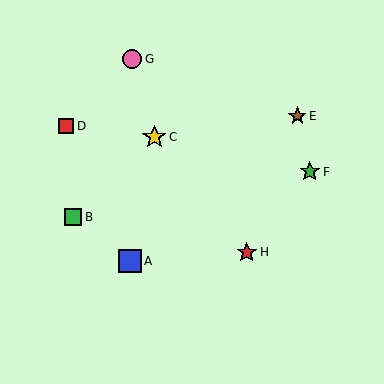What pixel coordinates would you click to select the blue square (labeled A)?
Click at (130, 261) to select the blue square A.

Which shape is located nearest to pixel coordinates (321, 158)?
The green star (labeled F) at (310, 172) is nearest to that location.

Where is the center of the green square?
The center of the green square is at (73, 217).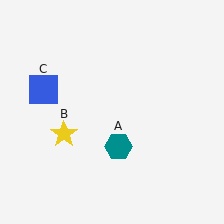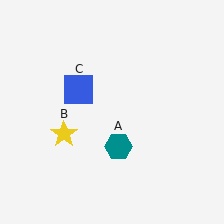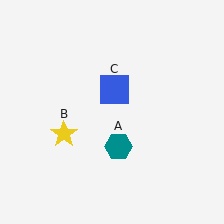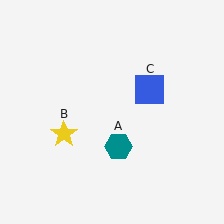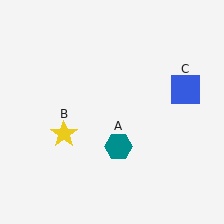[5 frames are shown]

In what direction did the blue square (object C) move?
The blue square (object C) moved right.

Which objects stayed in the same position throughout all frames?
Teal hexagon (object A) and yellow star (object B) remained stationary.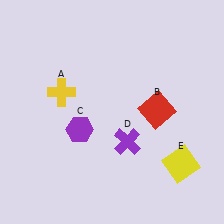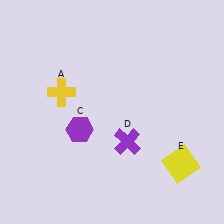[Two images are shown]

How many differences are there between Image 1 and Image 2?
There is 1 difference between the two images.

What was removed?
The red square (B) was removed in Image 2.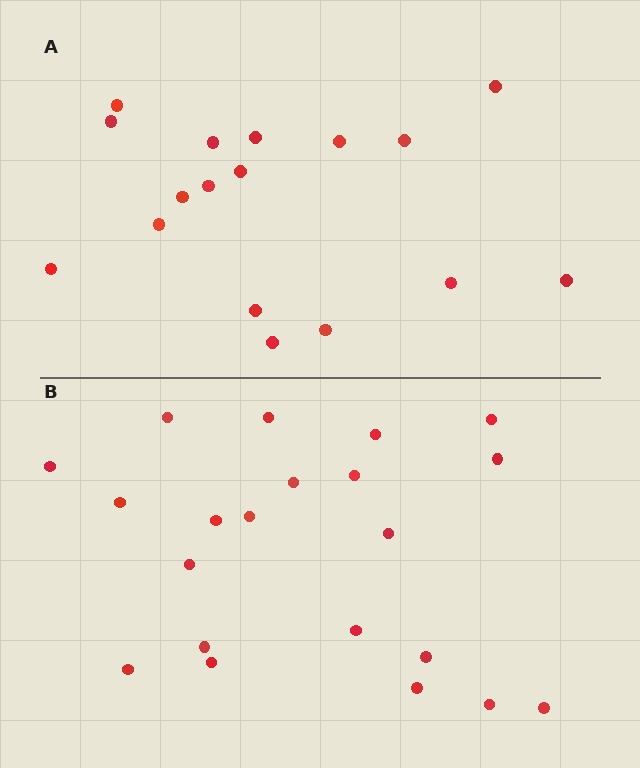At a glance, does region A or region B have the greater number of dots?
Region B (the bottom region) has more dots.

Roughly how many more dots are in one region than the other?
Region B has about 4 more dots than region A.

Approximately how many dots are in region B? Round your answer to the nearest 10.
About 20 dots. (The exact count is 21, which rounds to 20.)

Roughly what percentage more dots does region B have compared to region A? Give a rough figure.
About 25% more.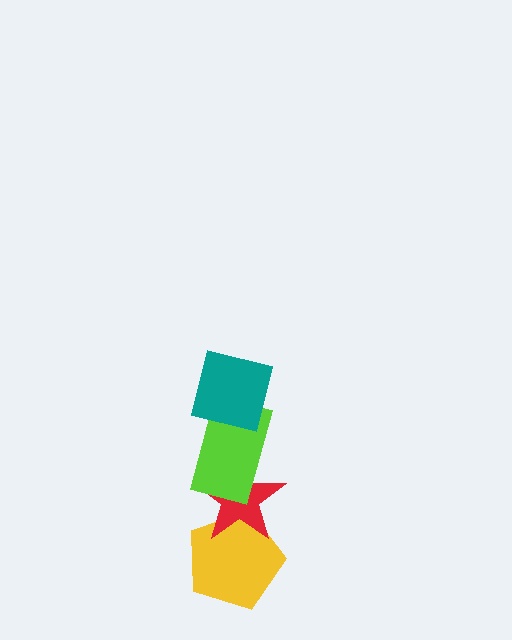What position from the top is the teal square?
The teal square is 1st from the top.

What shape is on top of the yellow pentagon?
The red star is on top of the yellow pentagon.